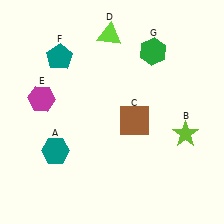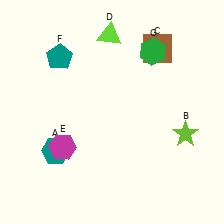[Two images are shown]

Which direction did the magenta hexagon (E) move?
The magenta hexagon (E) moved down.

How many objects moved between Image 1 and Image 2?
2 objects moved between the two images.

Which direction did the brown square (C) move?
The brown square (C) moved up.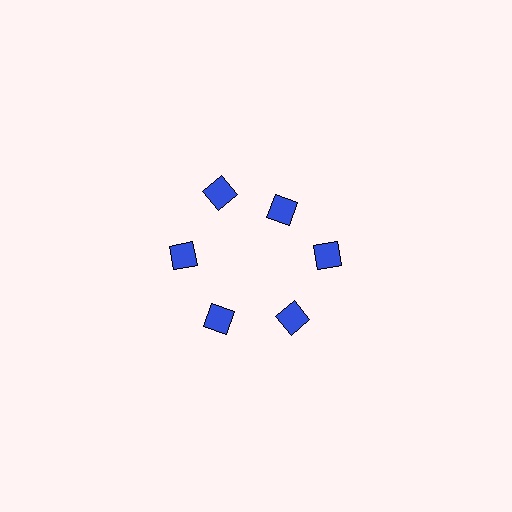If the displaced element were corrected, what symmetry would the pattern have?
It would have 6-fold rotational symmetry — the pattern would map onto itself every 60 degrees.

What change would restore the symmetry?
The symmetry would be restored by moving it outward, back onto the ring so that all 6 diamonds sit at equal angles and equal distance from the center.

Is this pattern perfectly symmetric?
No. The 6 blue diamonds are arranged in a ring, but one element near the 1 o'clock position is pulled inward toward the center, breaking the 6-fold rotational symmetry.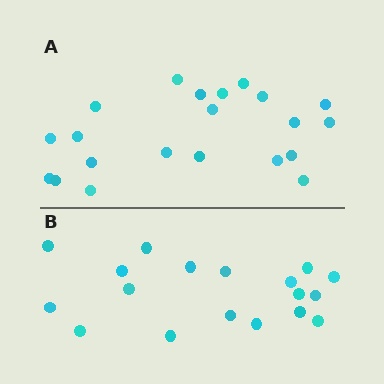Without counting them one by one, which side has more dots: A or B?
Region A (the top region) has more dots.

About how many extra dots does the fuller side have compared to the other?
Region A has just a few more — roughly 2 or 3 more dots than region B.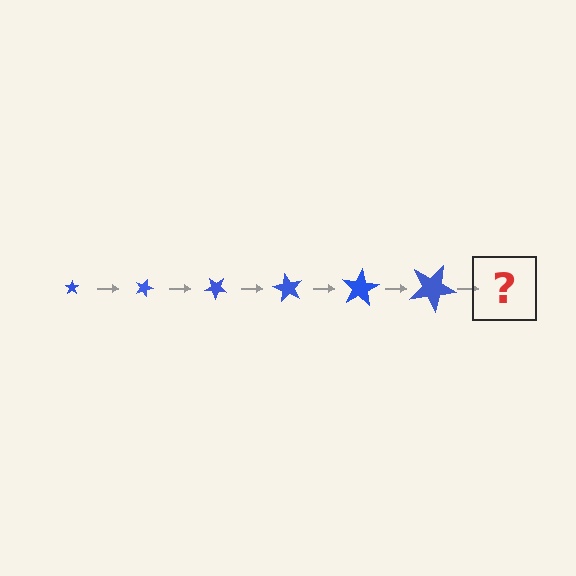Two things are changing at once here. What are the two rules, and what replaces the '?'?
The two rules are that the star grows larger each step and it rotates 20 degrees each step. The '?' should be a star, larger than the previous one and rotated 120 degrees from the start.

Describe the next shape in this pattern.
It should be a star, larger than the previous one and rotated 120 degrees from the start.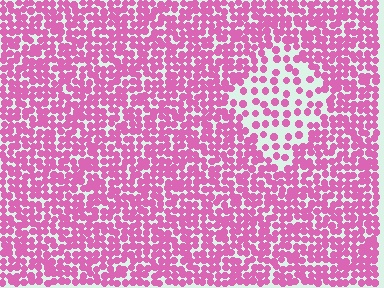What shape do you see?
I see a diamond.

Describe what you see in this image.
The image contains small pink elements arranged at two different densities. A diamond-shaped region is visible where the elements are less densely packed than the surrounding area.